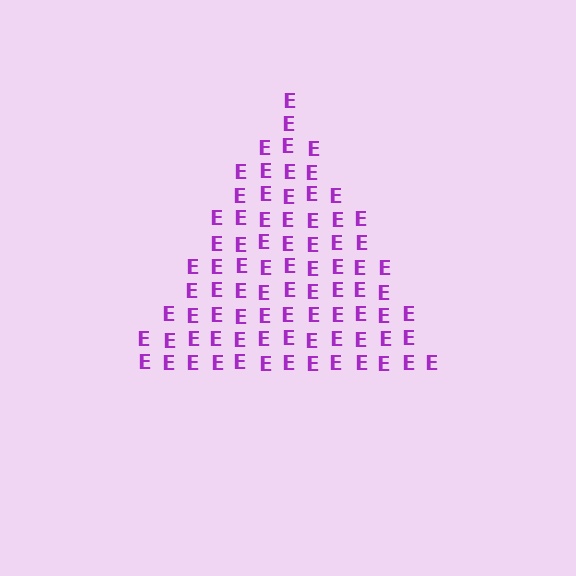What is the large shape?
The large shape is a triangle.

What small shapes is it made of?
It is made of small letter E's.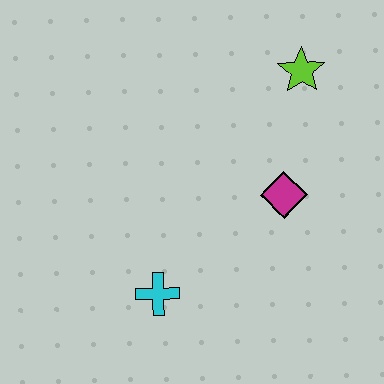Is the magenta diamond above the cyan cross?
Yes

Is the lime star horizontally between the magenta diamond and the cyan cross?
No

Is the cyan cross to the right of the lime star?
No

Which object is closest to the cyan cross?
The magenta diamond is closest to the cyan cross.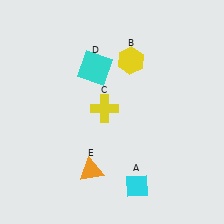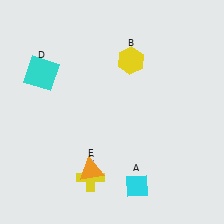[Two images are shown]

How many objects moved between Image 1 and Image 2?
2 objects moved between the two images.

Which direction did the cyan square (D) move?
The cyan square (D) moved left.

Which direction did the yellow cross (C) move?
The yellow cross (C) moved down.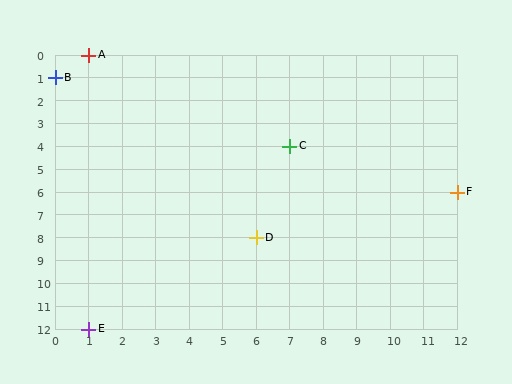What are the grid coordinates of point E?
Point E is at grid coordinates (1, 12).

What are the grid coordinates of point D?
Point D is at grid coordinates (6, 8).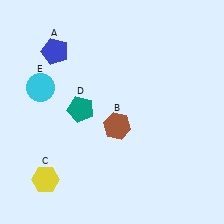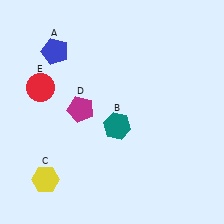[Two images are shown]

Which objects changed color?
B changed from brown to teal. D changed from teal to magenta. E changed from cyan to red.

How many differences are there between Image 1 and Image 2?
There are 3 differences between the two images.